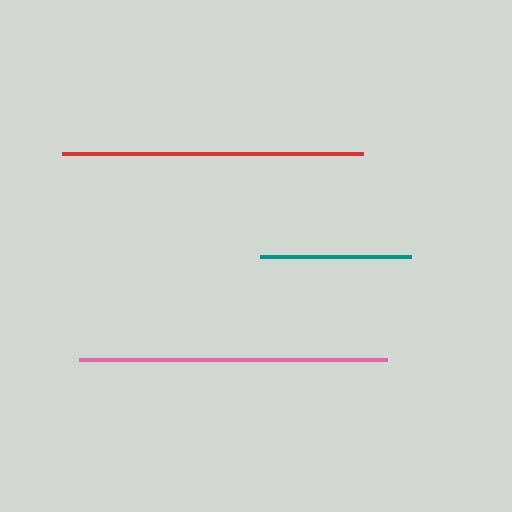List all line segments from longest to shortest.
From longest to shortest: pink, red, teal.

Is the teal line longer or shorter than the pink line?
The pink line is longer than the teal line.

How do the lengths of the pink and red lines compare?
The pink and red lines are approximately the same length.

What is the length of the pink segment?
The pink segment is approximately 308 pixels long.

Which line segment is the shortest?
The teal line is the shortest at approximately 151 pixels.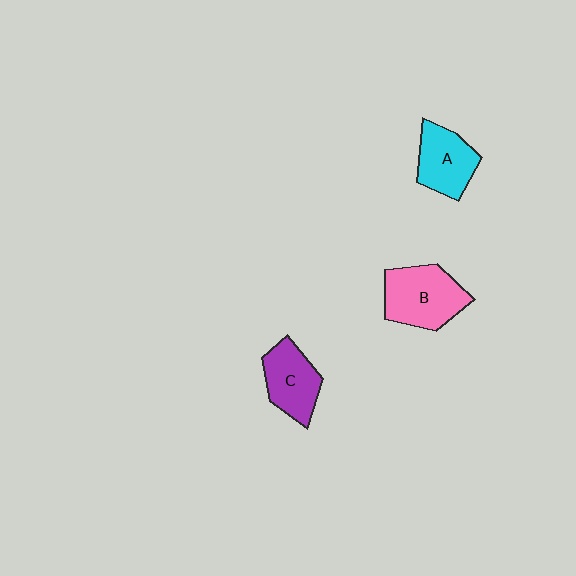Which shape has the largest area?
Shape B (pink).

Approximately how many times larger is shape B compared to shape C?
Approximately 1.3 times.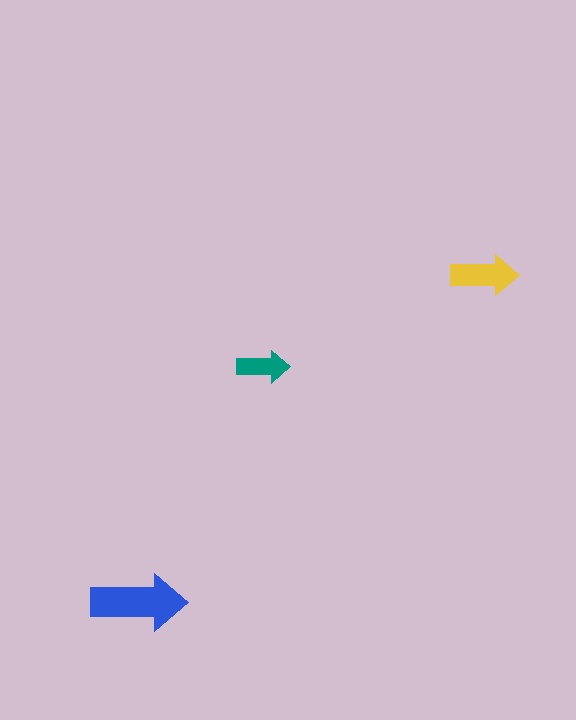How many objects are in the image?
There are 3 objects in the image.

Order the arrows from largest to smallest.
the blue one, the yellow one, the teal one.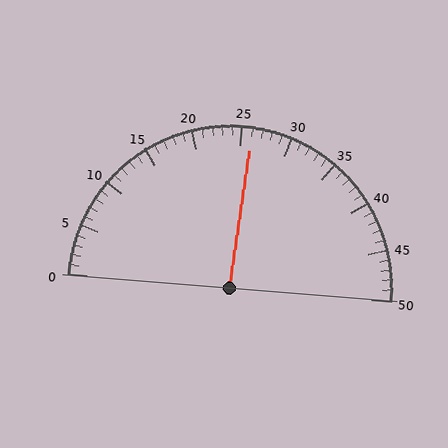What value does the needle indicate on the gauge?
The needle indicates approximately 26.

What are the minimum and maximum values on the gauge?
The gauge ranges from 0 to 50.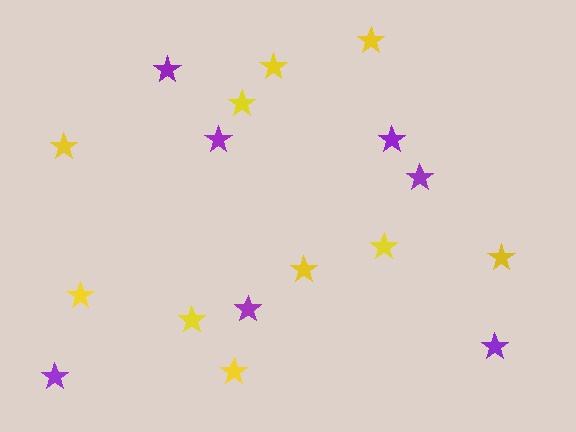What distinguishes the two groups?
There are 2 groups: one group of purple stars (7) and one group of yellow stars (10).